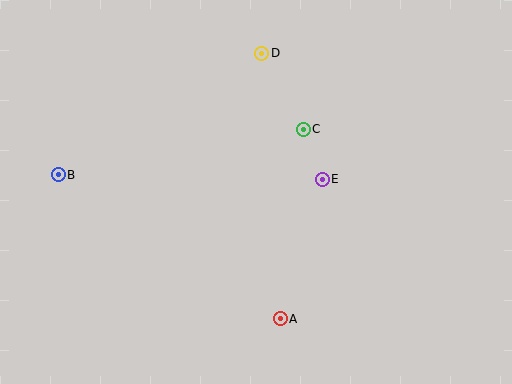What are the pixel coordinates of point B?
Point B is at (58, 175).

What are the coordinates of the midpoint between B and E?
The midpoint between B and E is at (190, 177).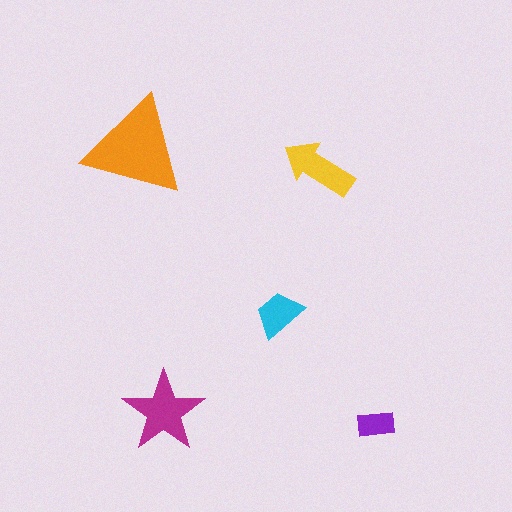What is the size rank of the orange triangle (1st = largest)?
1st.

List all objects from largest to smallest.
The orange triangle, the magenta star, the yellow arrow, the cyan trapezoid, the purple rectangle.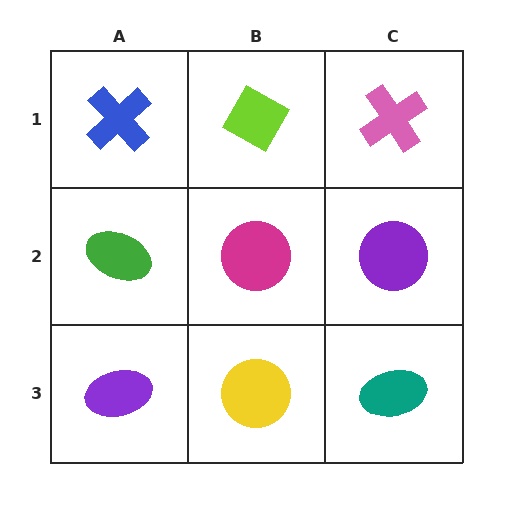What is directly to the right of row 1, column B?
A pink cross.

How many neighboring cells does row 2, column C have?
3.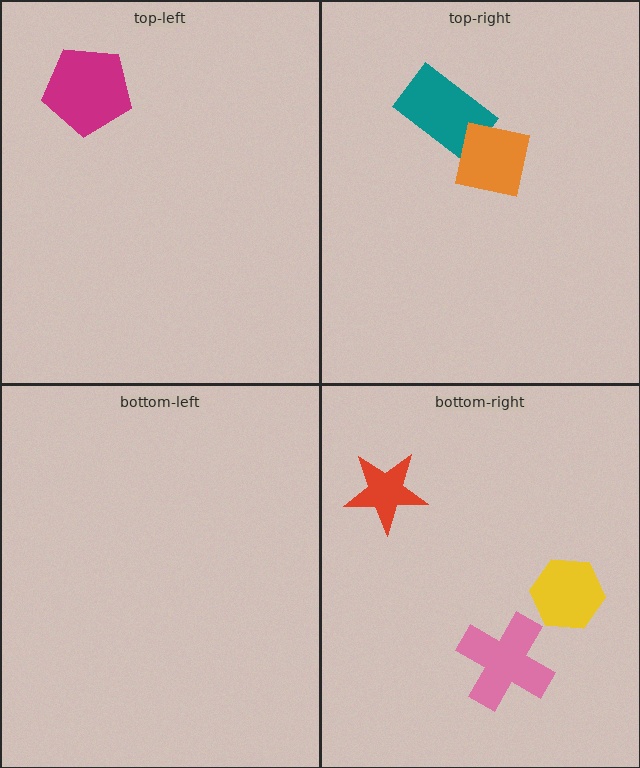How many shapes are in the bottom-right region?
3.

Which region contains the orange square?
The top-right region.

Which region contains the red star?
The bottom-right region.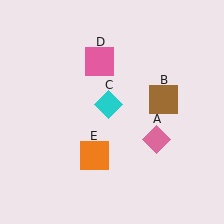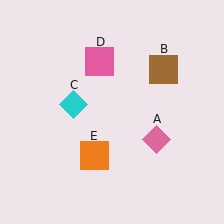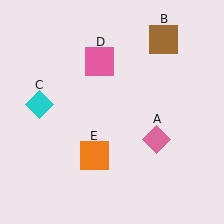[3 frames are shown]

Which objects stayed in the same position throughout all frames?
Pink diamond (object A) and pink square (object D) and orange square (object E) remained stationary.